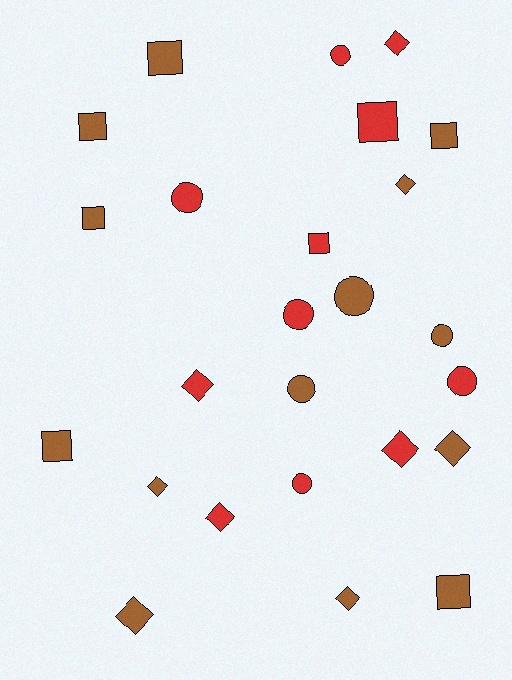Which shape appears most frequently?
Diamond, with 9 objects.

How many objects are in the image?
There are 25 objects.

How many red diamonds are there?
There are 4 red diamonds.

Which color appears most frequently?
Brown, with 14 objects.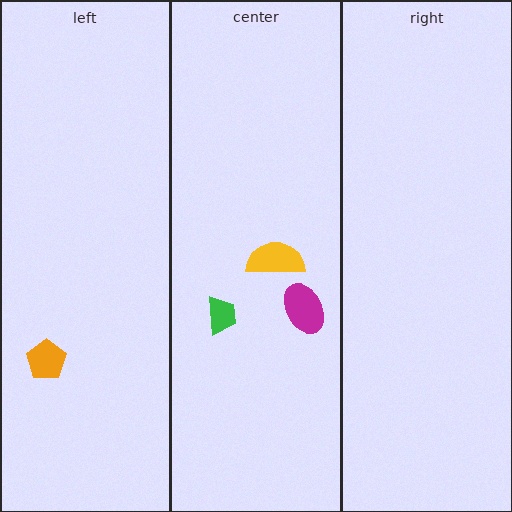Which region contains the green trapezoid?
The center region.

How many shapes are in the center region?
3.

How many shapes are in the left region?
1.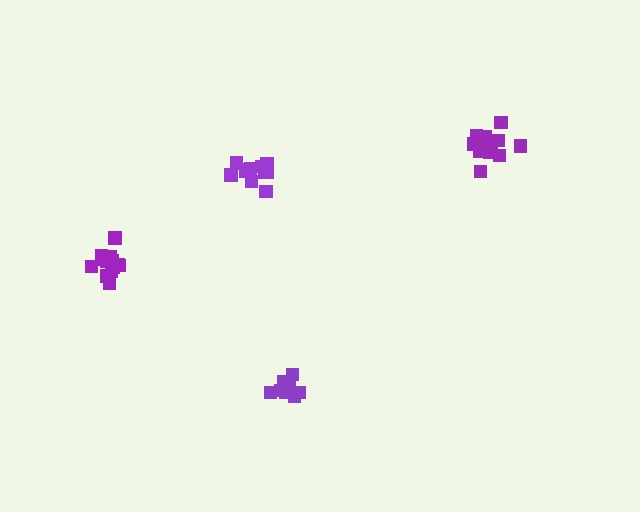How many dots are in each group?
Group 1: 11 dots, Group 2: 15 dots, Group 3: 15 dots, Group 4: 11 dots (52 total).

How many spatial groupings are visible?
There are 4 spatial groupings.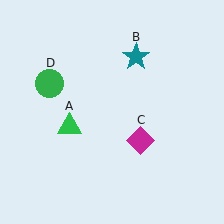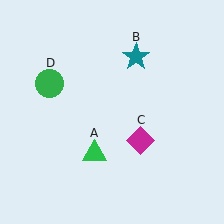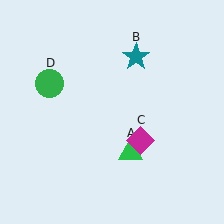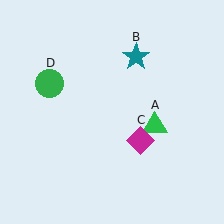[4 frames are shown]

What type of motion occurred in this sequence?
The green triangle (object A) rotated counterclockwise around the center of the scene.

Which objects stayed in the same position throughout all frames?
Teal star (object B) and magenta diamond (object C) and green circle (object D) remained stationary.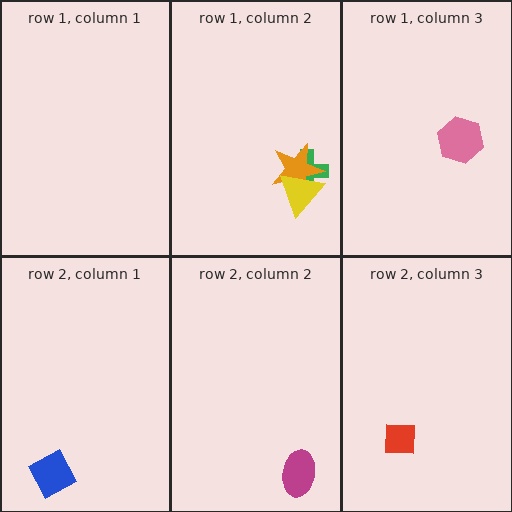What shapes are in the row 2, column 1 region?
The blue square.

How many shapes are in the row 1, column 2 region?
3.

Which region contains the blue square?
The row 2, column 1 region.